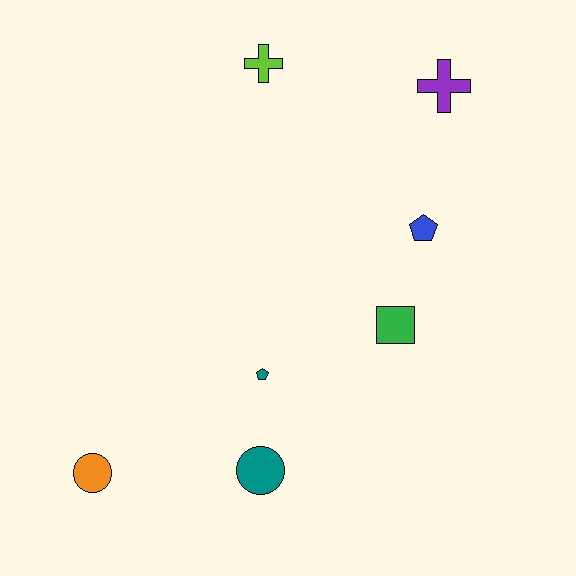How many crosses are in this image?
There are 2 crosses.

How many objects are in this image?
There are 7 objects.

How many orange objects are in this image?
There is 1 orange object.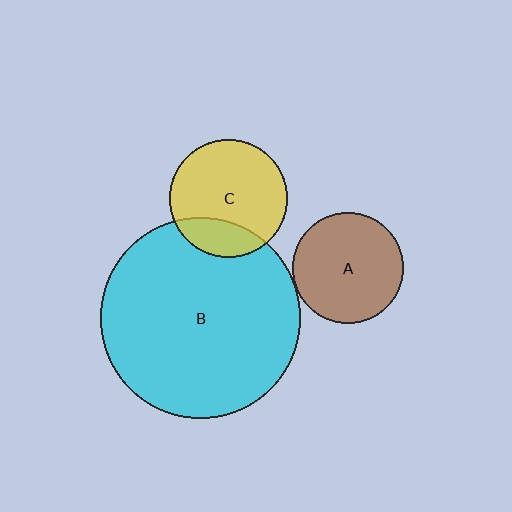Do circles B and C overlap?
Yes.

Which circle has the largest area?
Circle B (cyan).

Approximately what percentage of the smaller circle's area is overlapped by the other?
Approximately 20%.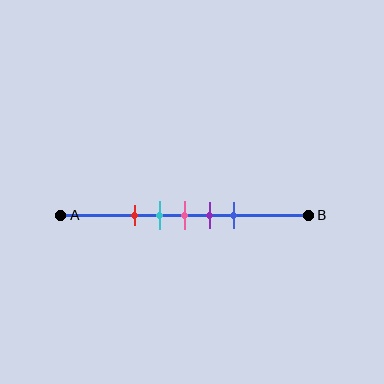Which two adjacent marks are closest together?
The cyan and pink marks are the closest adjacent pair.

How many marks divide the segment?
There are 5 marks dividing the segment.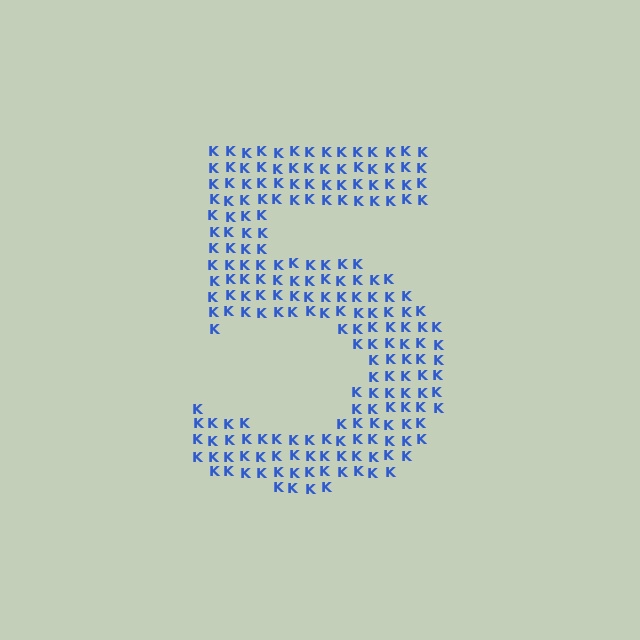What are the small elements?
The small elements are letter K's.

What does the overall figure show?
The overall figure shows the digit 5.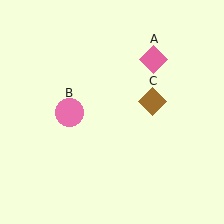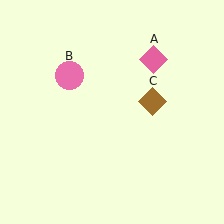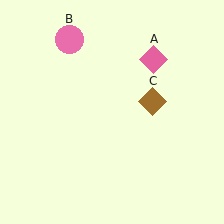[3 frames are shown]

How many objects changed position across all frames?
1 object changed position: pink circle (object B).